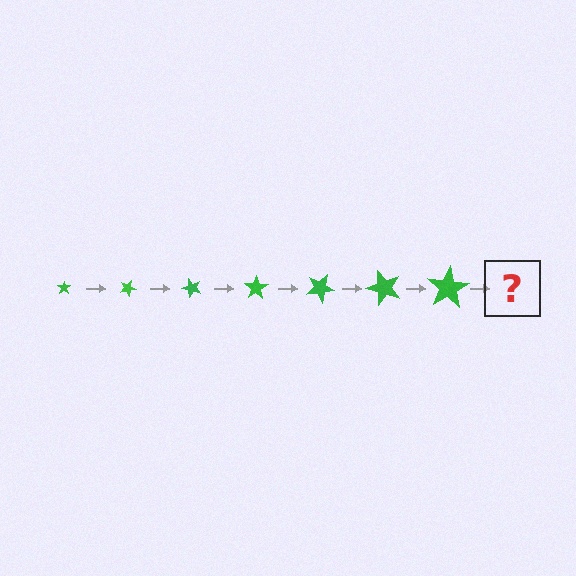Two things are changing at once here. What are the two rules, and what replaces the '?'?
The two rules are that the star grows larger each step and it rotates 25 degrees each step. The '?' should be a star, larger than the previous one and rotated 175 degrees from the start.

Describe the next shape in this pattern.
It should be a star, larger than the previous one and rotated 175 degrees from the start.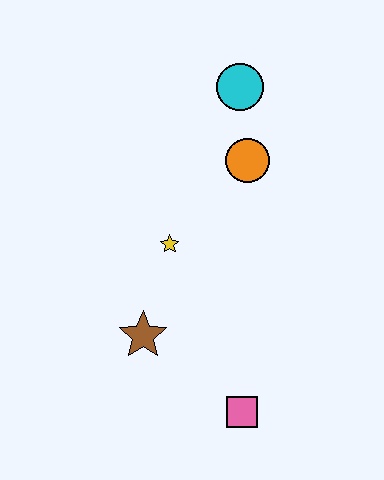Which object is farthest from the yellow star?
The pink square is farthest from the yellow star.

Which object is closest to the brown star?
The yellow star is closest to the brown star.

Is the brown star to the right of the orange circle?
No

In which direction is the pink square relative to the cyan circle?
The pink square is below the cyan circle.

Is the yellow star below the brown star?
No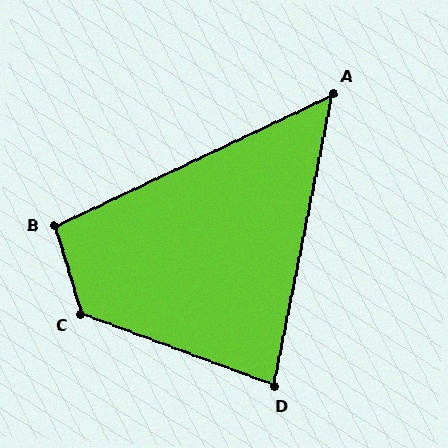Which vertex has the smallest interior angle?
A, at approximately 53 degrees.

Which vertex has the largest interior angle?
C, at approximately 127 degrees.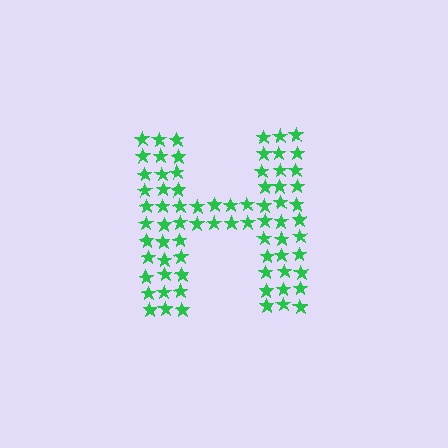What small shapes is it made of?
It is made of small stars.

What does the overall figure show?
The overall figure shows the letter H.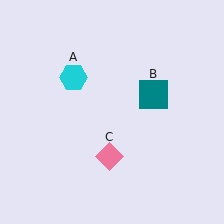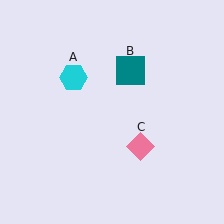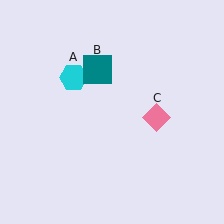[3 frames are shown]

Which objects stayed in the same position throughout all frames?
Cyan hexagon (object A) remained stationary.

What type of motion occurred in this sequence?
The teal square (object B), pink diamond (object C) rotated counterclockwise around the center of the scene.